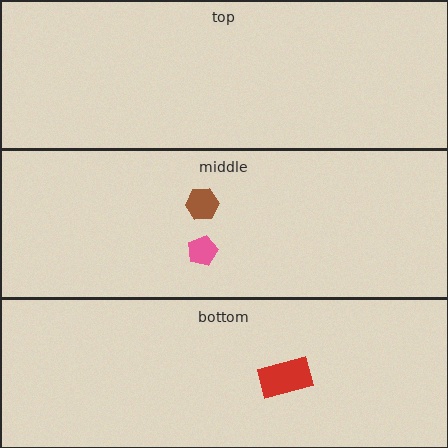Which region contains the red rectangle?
The bottom region.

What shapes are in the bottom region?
The red rectangle.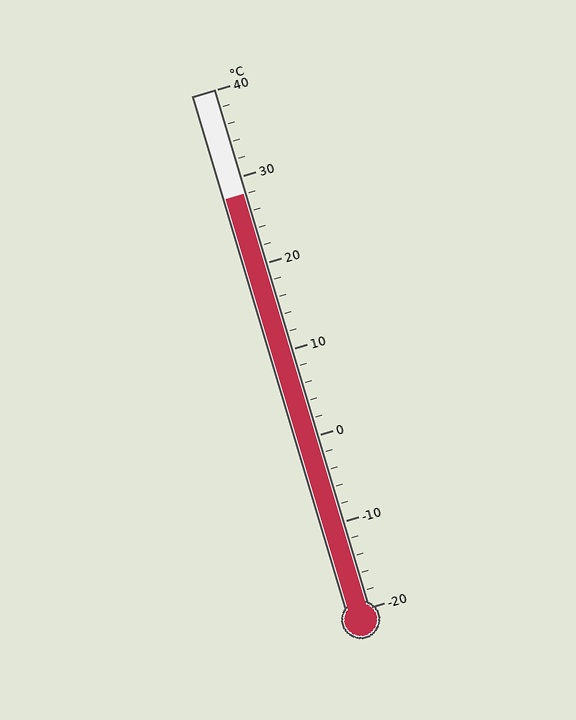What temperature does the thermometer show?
The thermometer shows approximately 28°C.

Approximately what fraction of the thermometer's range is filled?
The thermometer is filled to approximately 80% of its range.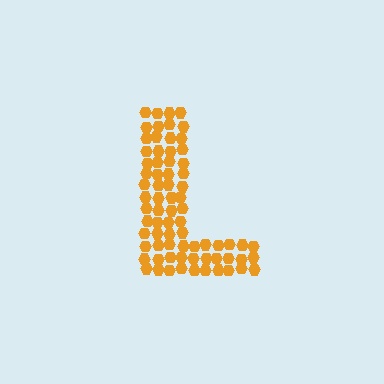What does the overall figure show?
The overall figure shows the letter L.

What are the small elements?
The small elements are hexagons.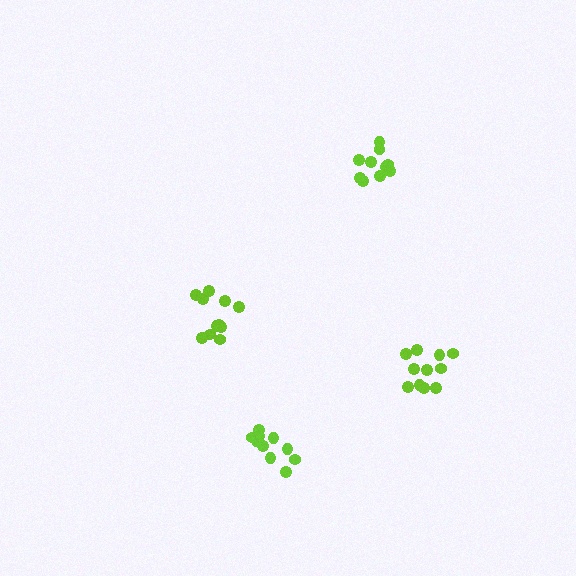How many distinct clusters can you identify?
There are 4 distinct clusters.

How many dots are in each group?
Group 1: 11 dots, Group 2: 10 dots, Group 3: 11 dots, Group 4: 10 dots (42 total).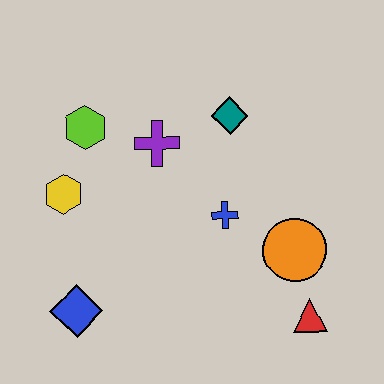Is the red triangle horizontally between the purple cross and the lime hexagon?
No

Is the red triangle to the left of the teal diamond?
No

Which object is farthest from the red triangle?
The lime hexagon is farthest from the red triangle.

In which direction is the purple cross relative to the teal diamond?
The purple cross is to the left of the teal diamond.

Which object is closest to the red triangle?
The orange circle is closest to the red triangle.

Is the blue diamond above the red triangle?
Yes